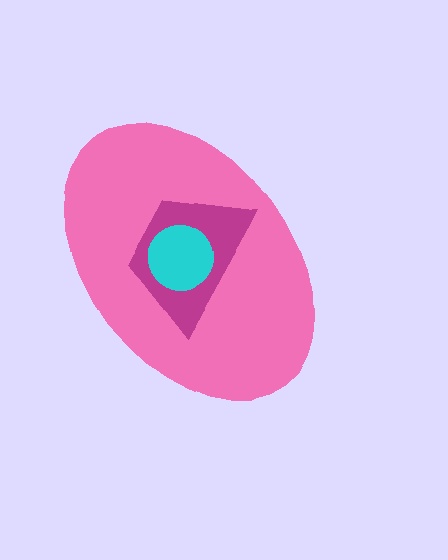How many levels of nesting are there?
3.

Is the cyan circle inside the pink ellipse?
Yes.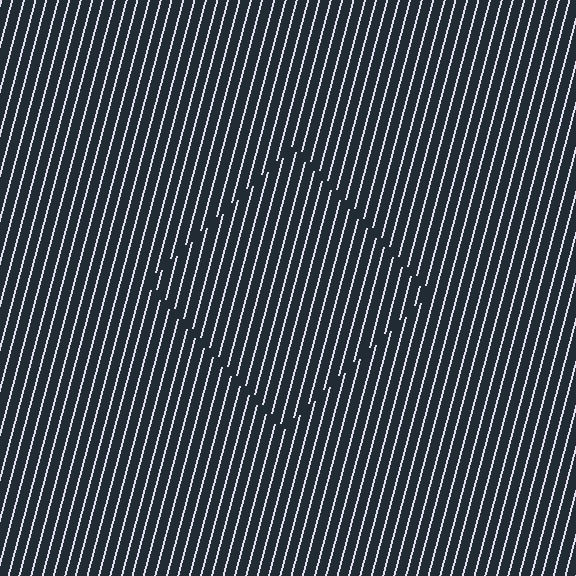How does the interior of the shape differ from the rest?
The interior of the shape contains the same grating, shifted by half a period — the contour is defined by the phase discontinuity where line-ends from the inner and outer gratings abut.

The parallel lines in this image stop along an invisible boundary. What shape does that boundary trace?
An illusory square. The interior of the shape contains the same grating, shifted by half a period — the contour is defined by the phase discontinuity where line-ends from the inner and outer gratings abut.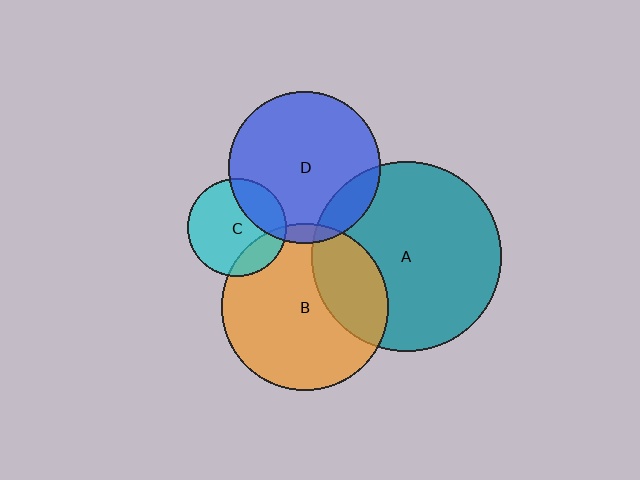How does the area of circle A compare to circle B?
Approximately 1.3 times.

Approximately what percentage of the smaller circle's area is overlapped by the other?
Approximately 20%.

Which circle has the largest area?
Circle A (teal).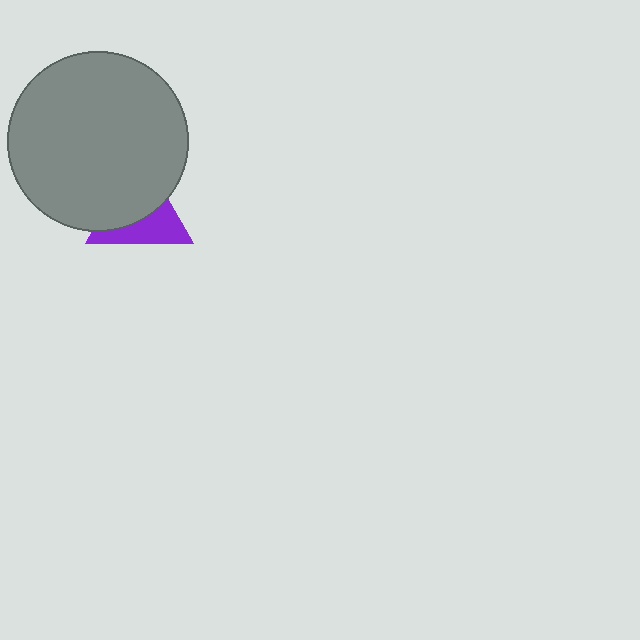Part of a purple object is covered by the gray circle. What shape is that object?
It is a triangle.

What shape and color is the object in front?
The object in front is a gray circle.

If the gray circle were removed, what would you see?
You would see the complete purple triangle.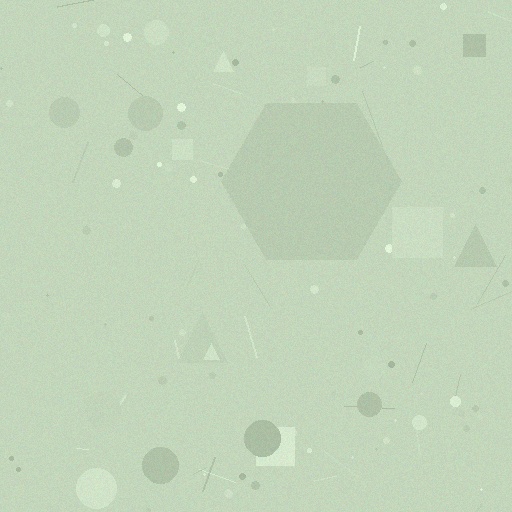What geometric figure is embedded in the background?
A hexagon is embedded in the background.